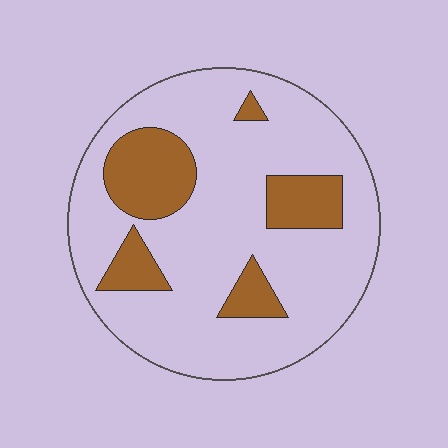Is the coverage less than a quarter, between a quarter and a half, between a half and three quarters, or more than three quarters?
Less than a quarter.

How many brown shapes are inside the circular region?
5.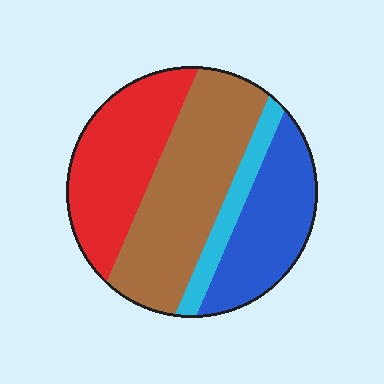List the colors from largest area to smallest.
From largest to smallest: brown, red, blue, cyan.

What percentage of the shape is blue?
Blue takes up about one quarter (1/4) of the shape.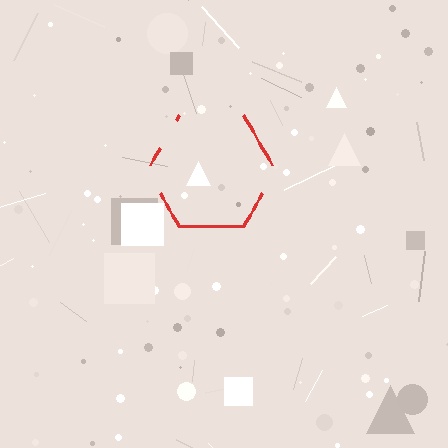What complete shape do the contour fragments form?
The contour fragments form a hexagon.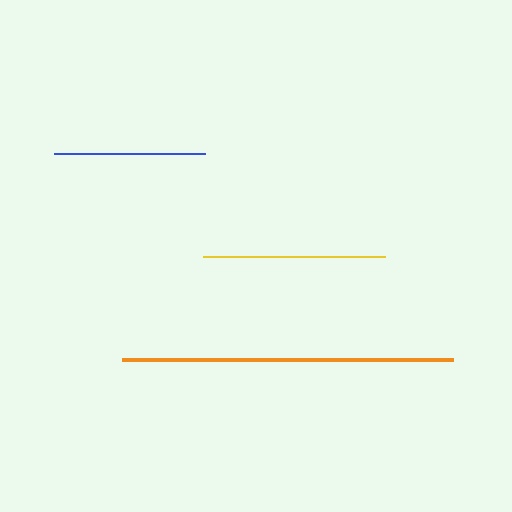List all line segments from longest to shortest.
From longest to shortest: orange, yellow, blue.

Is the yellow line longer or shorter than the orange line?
The orange line is longer than the yellow line.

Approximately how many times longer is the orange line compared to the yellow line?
The orange line is approximately 1.8 times the length of the yellow line.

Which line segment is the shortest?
The blue line is the shortest at approximately 151 pixels.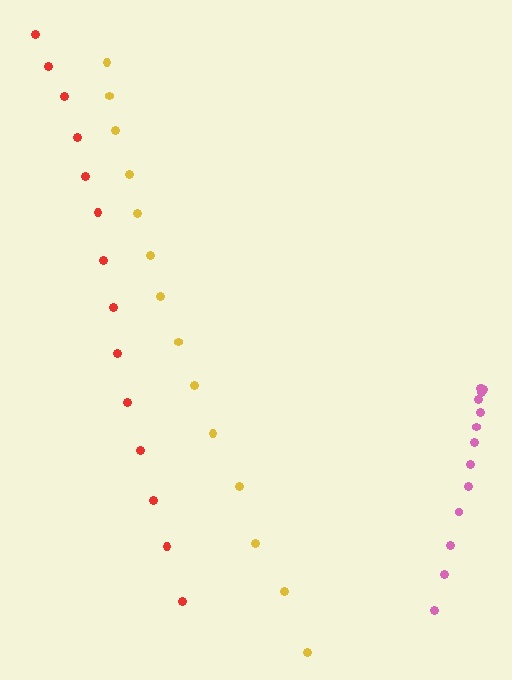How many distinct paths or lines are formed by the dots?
There are 3 distinct paths.